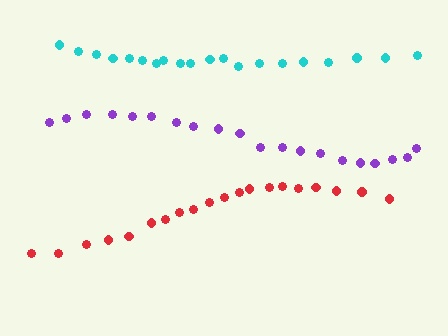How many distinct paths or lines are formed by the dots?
There are 3 distinct paths.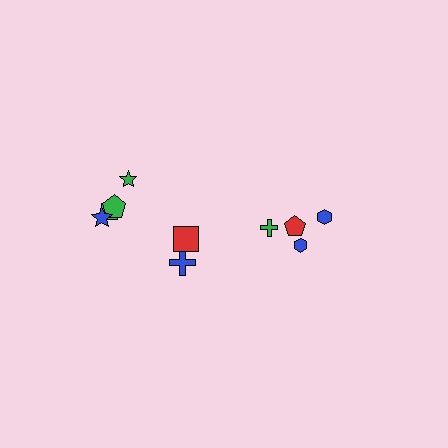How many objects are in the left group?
There are 6 objects.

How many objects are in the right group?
There are 4 objects.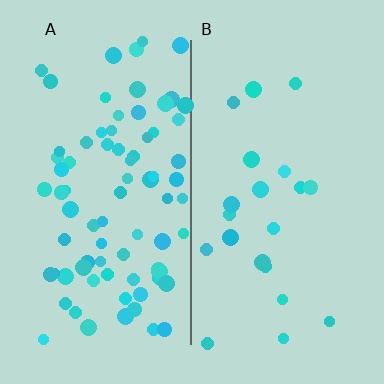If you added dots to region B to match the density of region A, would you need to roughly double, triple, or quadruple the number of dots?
Approximately quadruple.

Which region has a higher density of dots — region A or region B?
A (the left).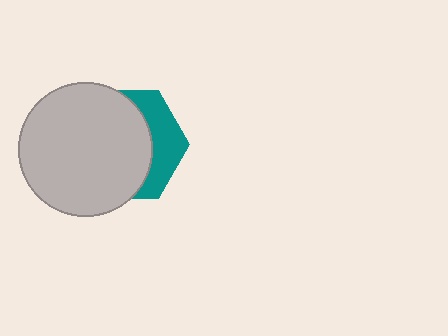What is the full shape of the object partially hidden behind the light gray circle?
The partially hidden object is a teal hexagon.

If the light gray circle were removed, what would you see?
You would see the complete teal hexagon.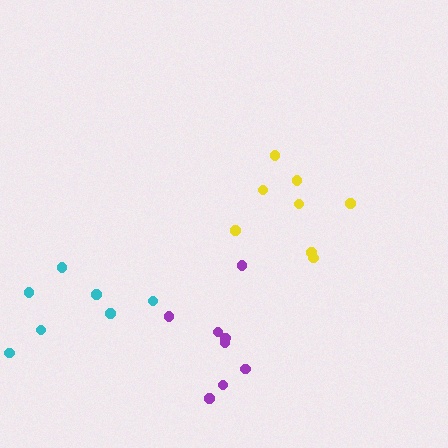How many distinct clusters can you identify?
There are 3 distinct clusters.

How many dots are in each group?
Group 1: 7 dots, Group 2: 8 dots, Group 3: 8 dots (23 total).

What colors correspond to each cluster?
The clusters are colored: cyan, purple, yellow.